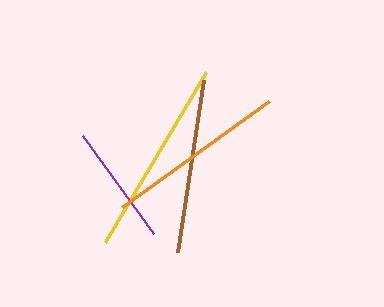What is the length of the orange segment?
The orange segment is approximately 181 pixels long.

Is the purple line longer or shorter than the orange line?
The orange line is longer than the purple line.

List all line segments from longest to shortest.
From longest to shortest: yellow, orange, brown, purple.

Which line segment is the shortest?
The purple line is the shortest at approximately 121 pixels.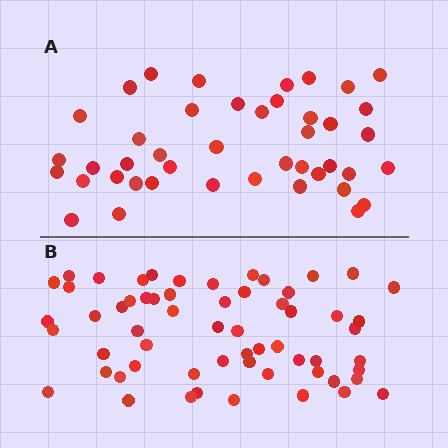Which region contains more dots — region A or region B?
Region B (the bottom region) has more dots.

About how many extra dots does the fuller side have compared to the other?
Region B has approximately 15 more dots than region A.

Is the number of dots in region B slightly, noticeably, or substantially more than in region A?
Region B has noticeably more, but not dramatically so. The ratio is roughly 1.4 to 1.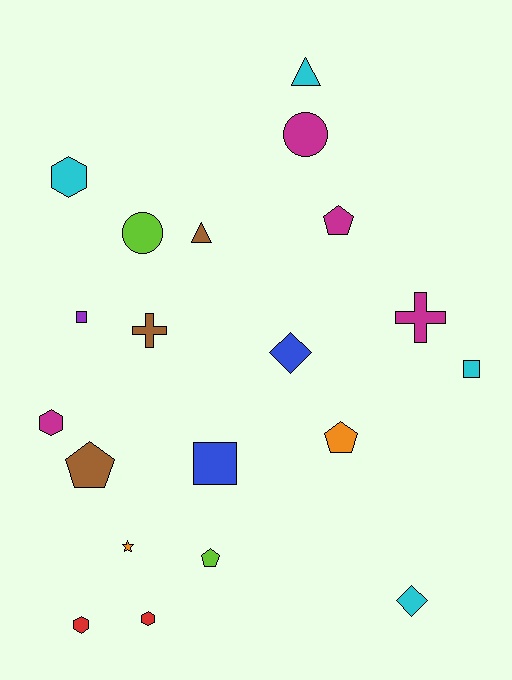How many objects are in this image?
There are 20 objects.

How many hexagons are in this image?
There are 4 hexagons.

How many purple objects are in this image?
There is 1 purple object.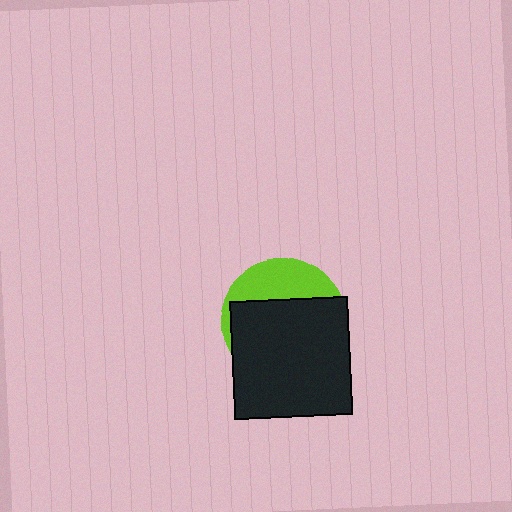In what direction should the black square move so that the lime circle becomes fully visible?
The black square should move down. That is the shortest direction to clear the overlap and leave the lime circle fully visible.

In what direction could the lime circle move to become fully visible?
The lime circle could move up. That would shift it out from behind the black square entirely.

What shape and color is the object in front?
The object in front is a black square.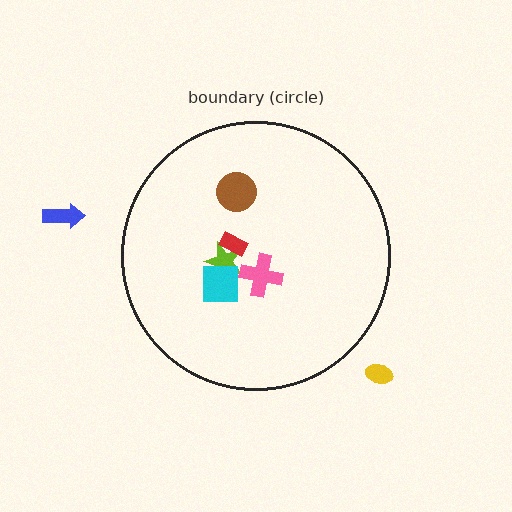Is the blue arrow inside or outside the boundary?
Outside.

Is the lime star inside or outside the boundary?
Inside.